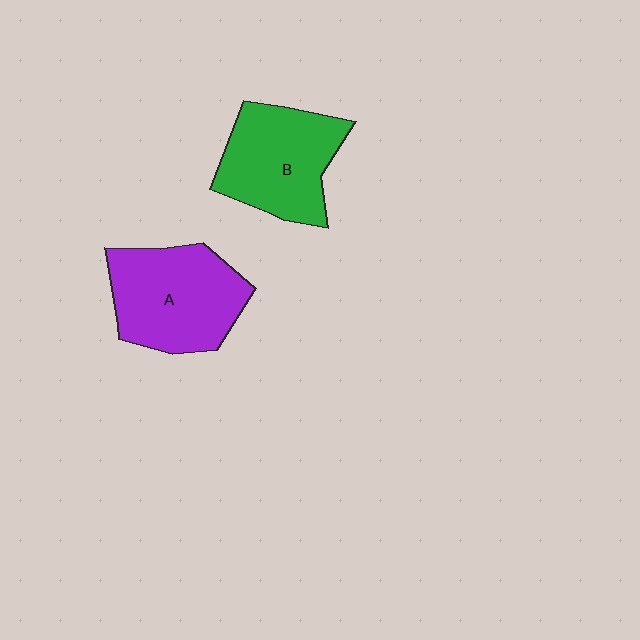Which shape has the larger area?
Shape A (purple).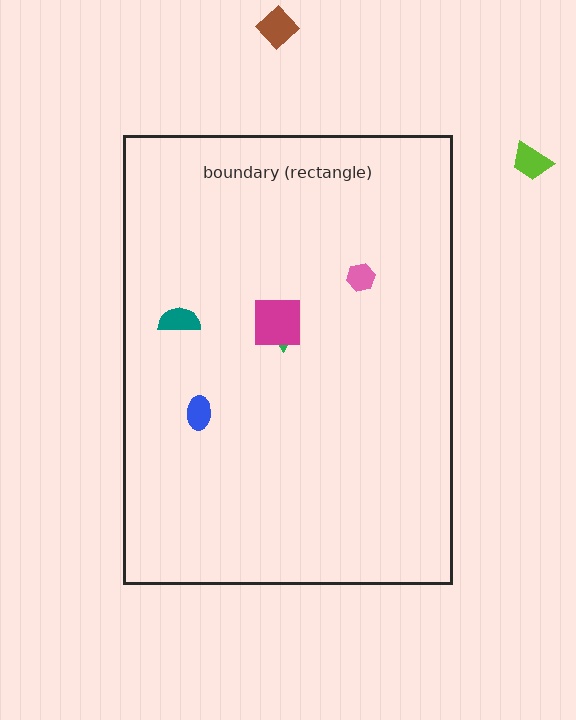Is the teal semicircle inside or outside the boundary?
Inside.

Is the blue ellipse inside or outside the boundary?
Inside.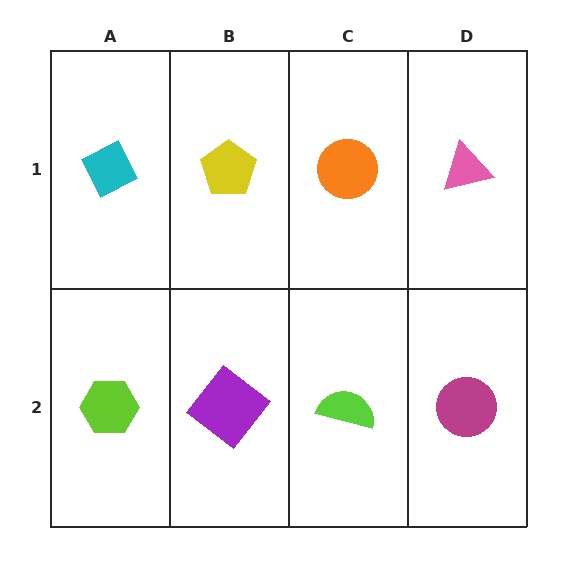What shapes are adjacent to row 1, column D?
A magenta circle (row 2, column D), an orange circle (row 1, column C).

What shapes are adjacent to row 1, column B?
A purple diamond (row 2, column B), a cyan diamond (row 1, column A), an orange circle (row 1, column C).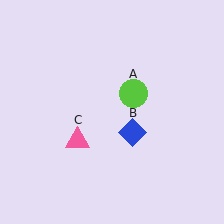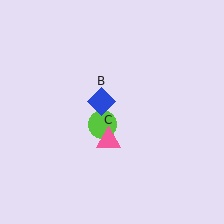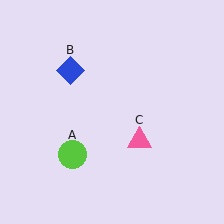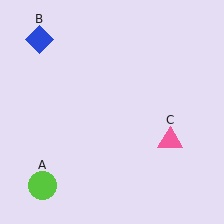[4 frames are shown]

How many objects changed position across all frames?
3 objects changed position: lime circle (object A), blue diamond (object B), pink triangle (object C).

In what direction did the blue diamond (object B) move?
The blue diamond (object B) moved up and to the left.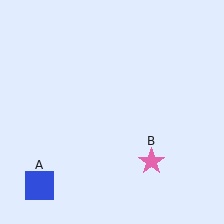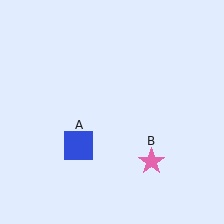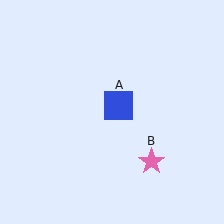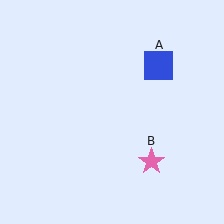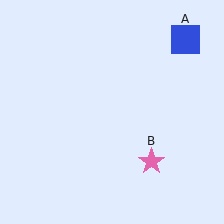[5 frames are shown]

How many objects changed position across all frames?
1 object changed position: blue square (object A).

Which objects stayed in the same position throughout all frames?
Pink star (object B) remained stationary.